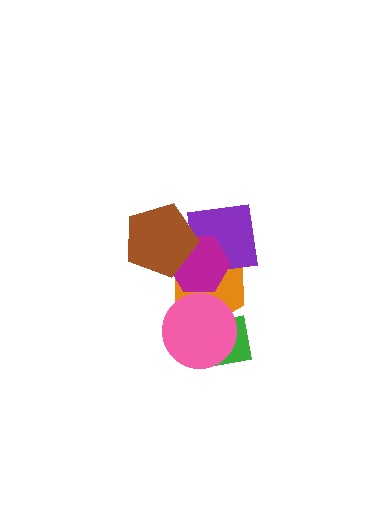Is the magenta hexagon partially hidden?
Yes, it is partially covered by another shape.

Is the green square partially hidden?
Yes, it is partially covered by another shape.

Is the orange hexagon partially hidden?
Yes, it is partially covered by another shape.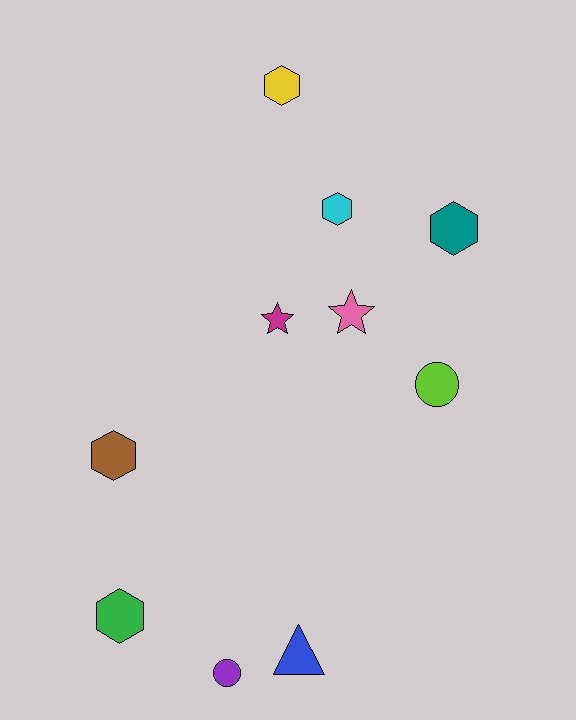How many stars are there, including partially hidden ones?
There are 2 stars.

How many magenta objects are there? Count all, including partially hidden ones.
There is 1 magenta object.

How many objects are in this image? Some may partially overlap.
There are 10 objects.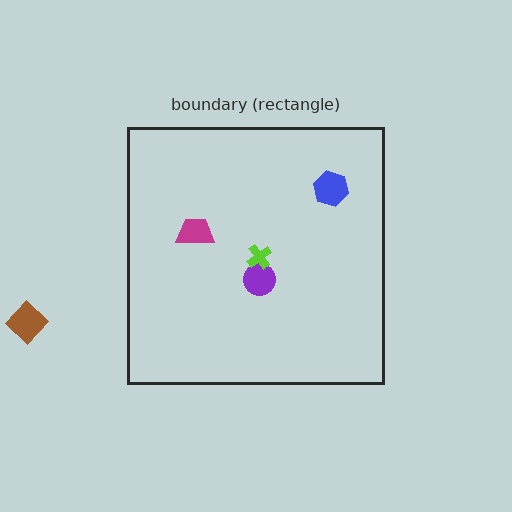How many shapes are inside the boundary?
4 inside, 1 outside.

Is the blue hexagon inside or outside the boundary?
Inside.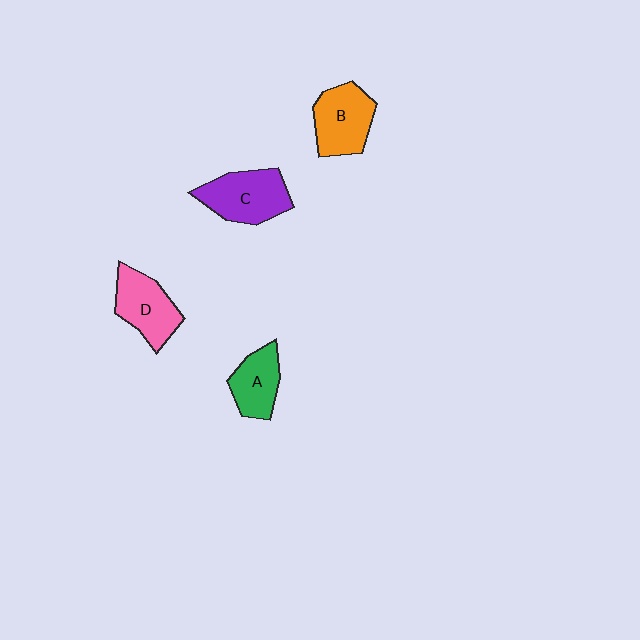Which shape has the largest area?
Shape C (purple).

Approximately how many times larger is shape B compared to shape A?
Approximately 1.3 times.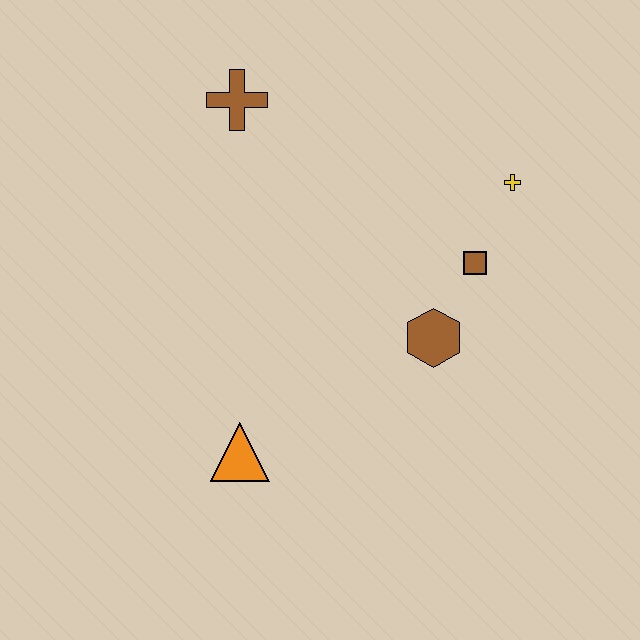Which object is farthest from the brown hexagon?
The brown cross is farthest from the brown hexagon.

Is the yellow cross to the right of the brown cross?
Yes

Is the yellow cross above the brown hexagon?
Yes